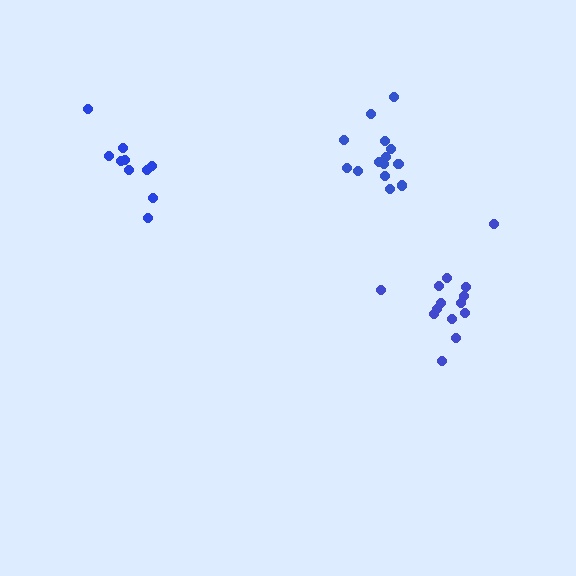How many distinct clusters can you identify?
There are 3 distinct clusters.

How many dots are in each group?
Group 1: 14 dots, Group 2: 10 dots, Group 3: 14 dots (38 total).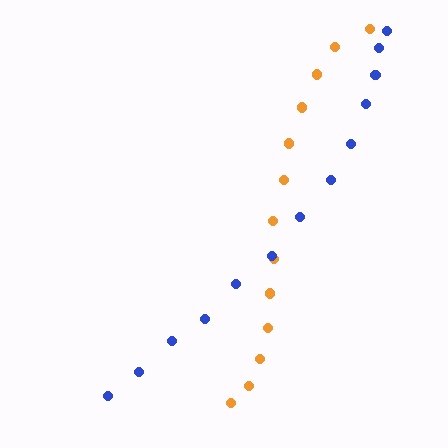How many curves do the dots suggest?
There are 2 distinct paths.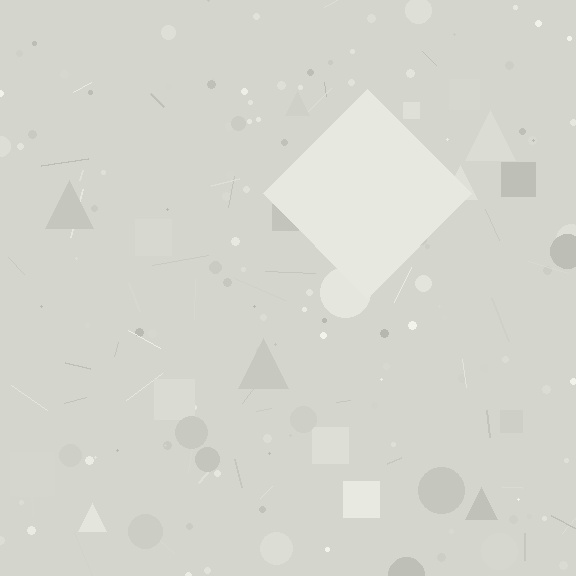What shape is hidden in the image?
A diamond is hidden in the image.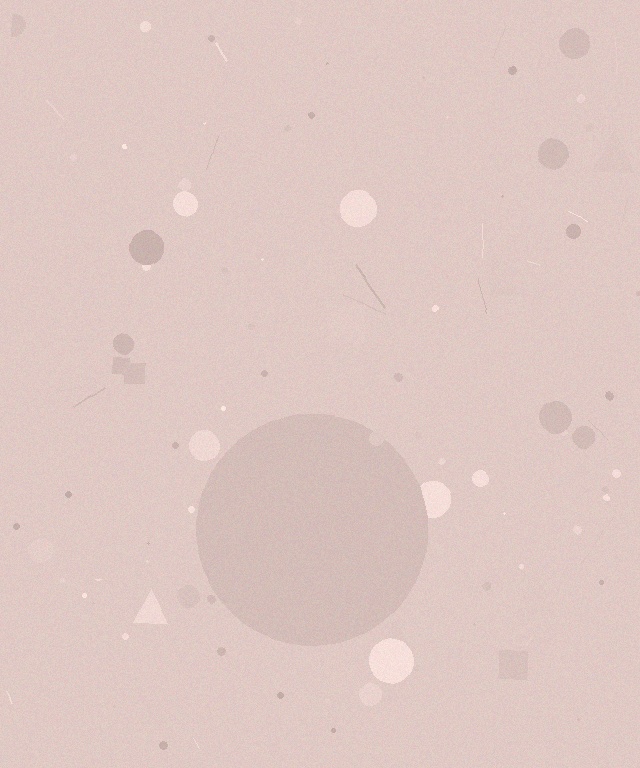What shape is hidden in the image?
A circle is hidden in the image.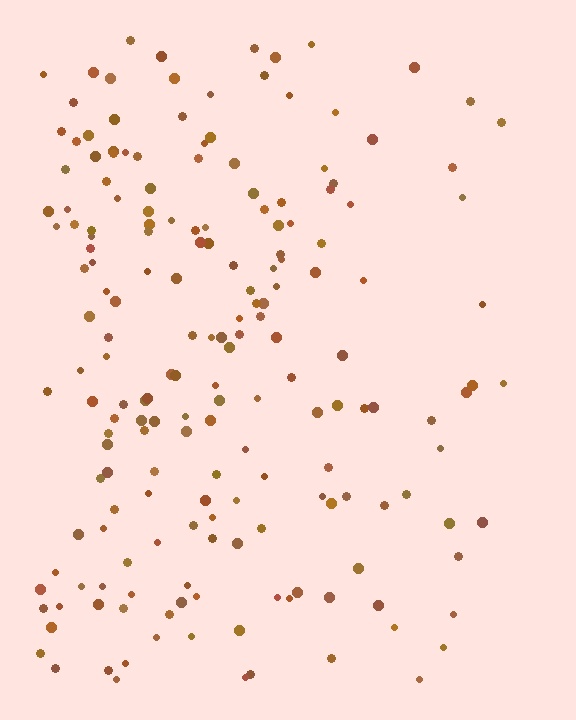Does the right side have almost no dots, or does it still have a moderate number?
Still a moderate number, just noticeably fewer than the left.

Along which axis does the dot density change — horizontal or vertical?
Horizontal.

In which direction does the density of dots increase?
From right to left, with the left side densest.